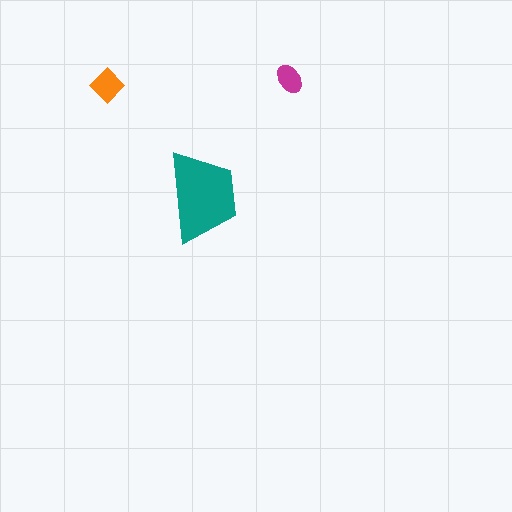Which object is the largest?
The teal trapezoid.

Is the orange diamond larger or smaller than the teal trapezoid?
Smaller.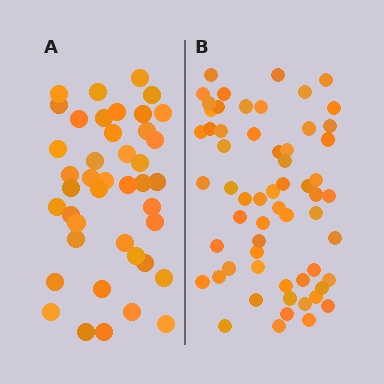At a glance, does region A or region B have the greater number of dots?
Region B (the right region) has more dots.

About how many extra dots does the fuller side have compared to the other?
Region B has approximately 20 more dots than region A.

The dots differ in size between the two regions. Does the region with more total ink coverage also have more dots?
No. Region A has more total ink coverage because its dots are larger, but region B actually contains more individual dots. Total area can be misleading — the number of items is what matters here.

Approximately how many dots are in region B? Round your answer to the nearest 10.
About 60 dots.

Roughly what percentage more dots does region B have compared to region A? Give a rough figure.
About 45% more.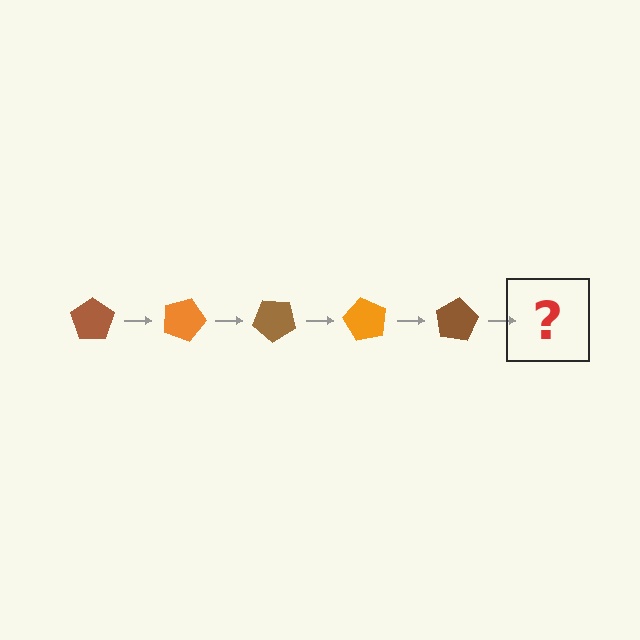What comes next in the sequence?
The next element should be an orange pentagon, rotated 100 degrees from the start.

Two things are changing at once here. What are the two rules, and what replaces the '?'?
The two rules are that it rotates 20 degrees each step and the color cycles through brown and orange. The '?' should be an orange pentagon, rotated 100 degrees from the start.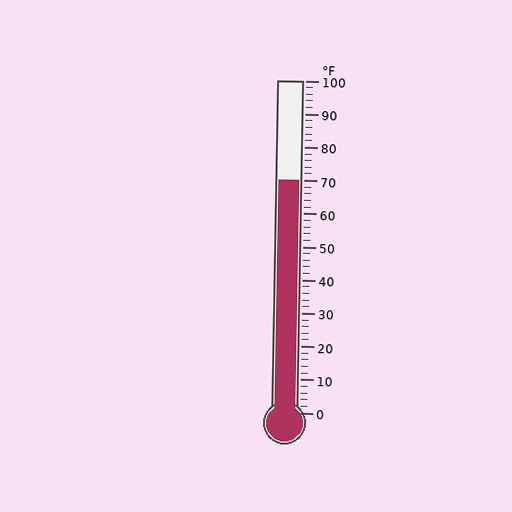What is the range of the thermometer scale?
The thermometer scale ranges from 0°F to 100°F.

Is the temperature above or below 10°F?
The temperature is above 10°F.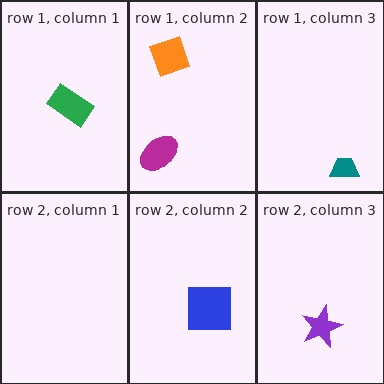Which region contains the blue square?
The row 2, column 2 region.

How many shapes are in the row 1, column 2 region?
2.